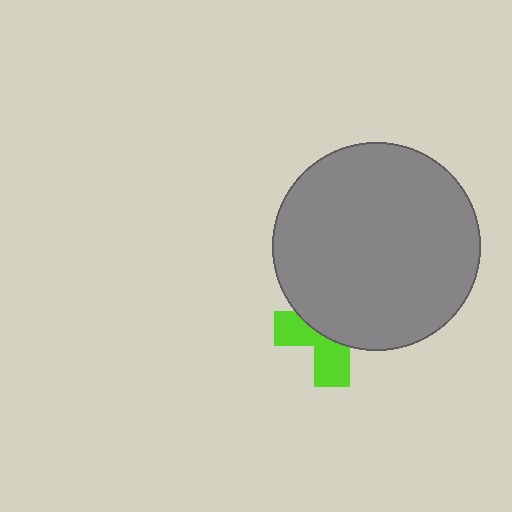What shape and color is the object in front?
The object in front is a gray circle.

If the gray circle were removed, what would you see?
You would see the complete lime cross.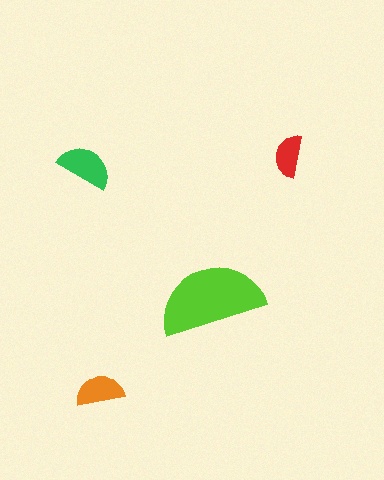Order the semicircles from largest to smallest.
the lime one, the green one, the orange one, the red one.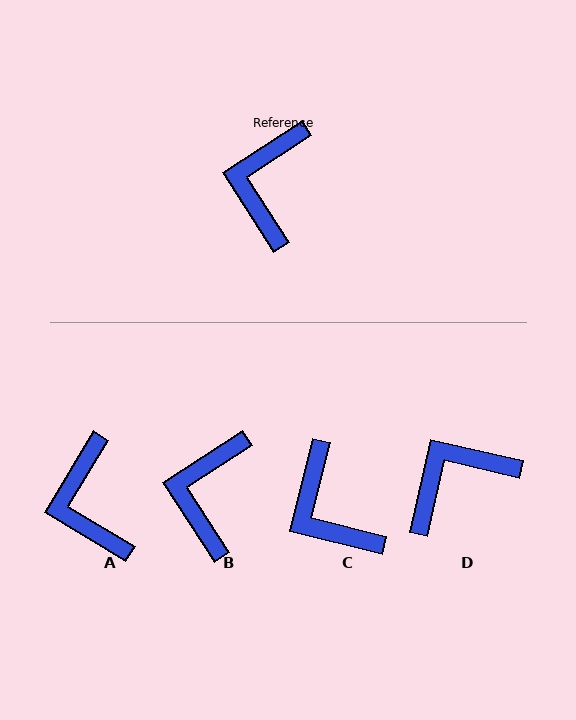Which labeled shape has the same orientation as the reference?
B.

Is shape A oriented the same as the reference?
No, it is off by about 26 degrees.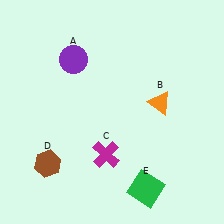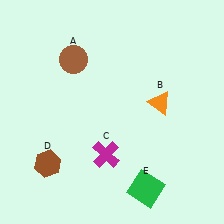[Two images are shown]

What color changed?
The circle (A) changed from purple in Image 1 to brown in Image 2.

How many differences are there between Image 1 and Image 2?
There is 1 difference between the two images.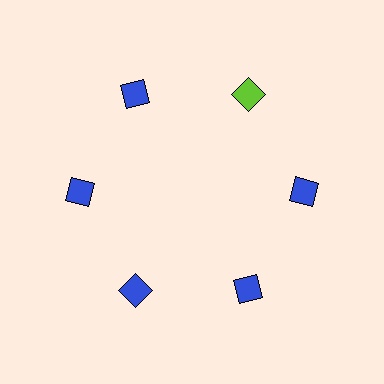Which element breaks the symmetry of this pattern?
The lime diamond at roughly the 1 o'clock position breaks the symmetry. All other shapes are blue diamonds.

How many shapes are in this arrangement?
There are 6 shapes arranged in a ring pattern.